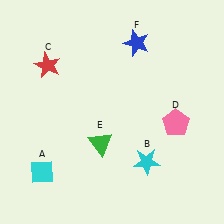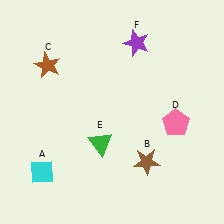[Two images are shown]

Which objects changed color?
B changed from cyan to brown. C changed from red to brown. F changed from blue to purple.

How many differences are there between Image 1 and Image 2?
There are 3 differences between the two images.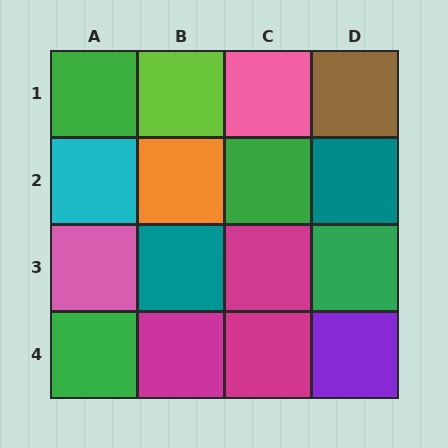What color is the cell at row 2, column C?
Green.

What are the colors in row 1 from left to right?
Green, lime, pink, brown.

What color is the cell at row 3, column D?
Green.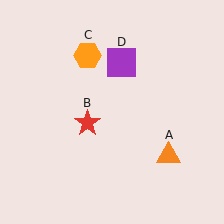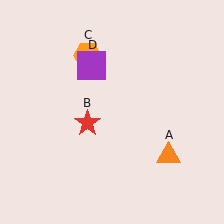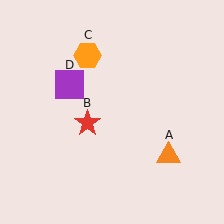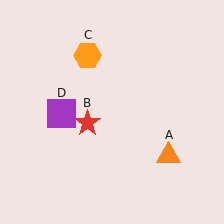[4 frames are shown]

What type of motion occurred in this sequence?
The purple square (object D) rotated counterclockwise around the center of the scene.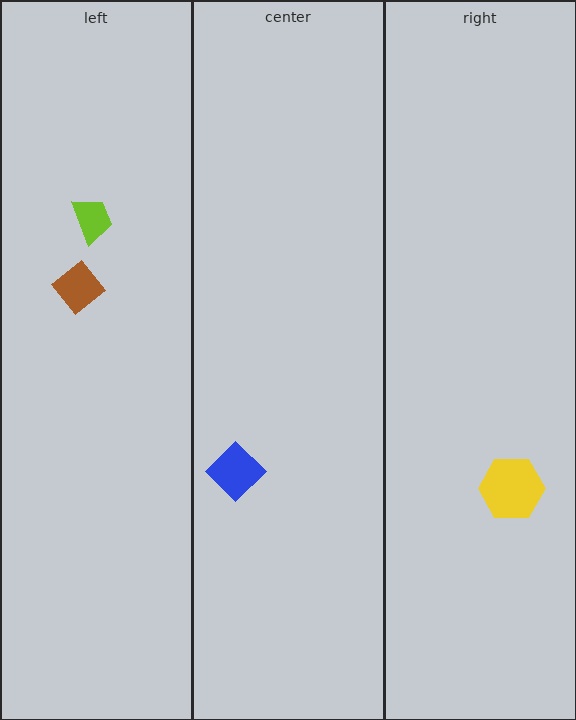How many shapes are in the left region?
2.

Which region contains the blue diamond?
The center region.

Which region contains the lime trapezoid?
The left region.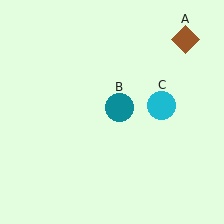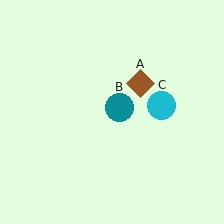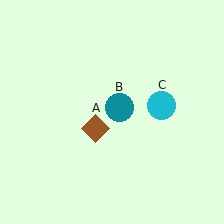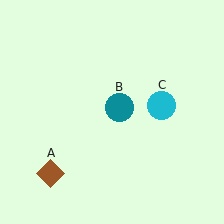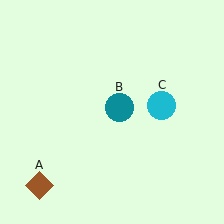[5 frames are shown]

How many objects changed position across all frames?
1 object changed position: brown diamond (object A).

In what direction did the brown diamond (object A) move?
The brown diamond (object A) moved down and to the left.